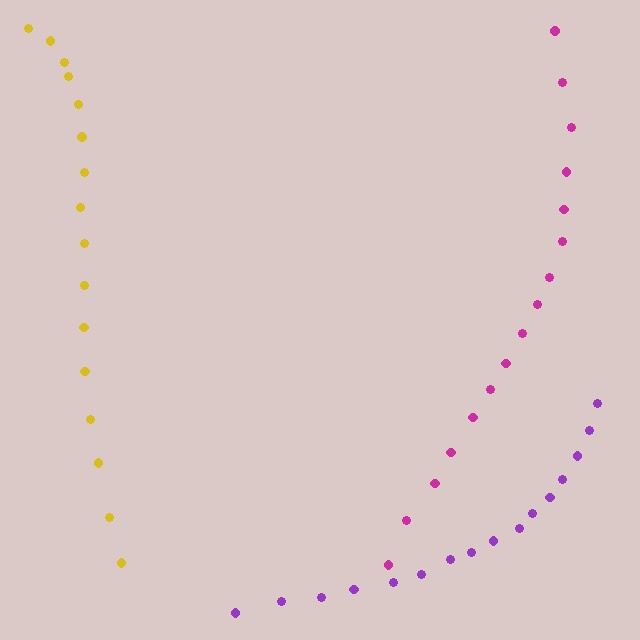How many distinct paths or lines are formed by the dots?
There are 3 distinct paths.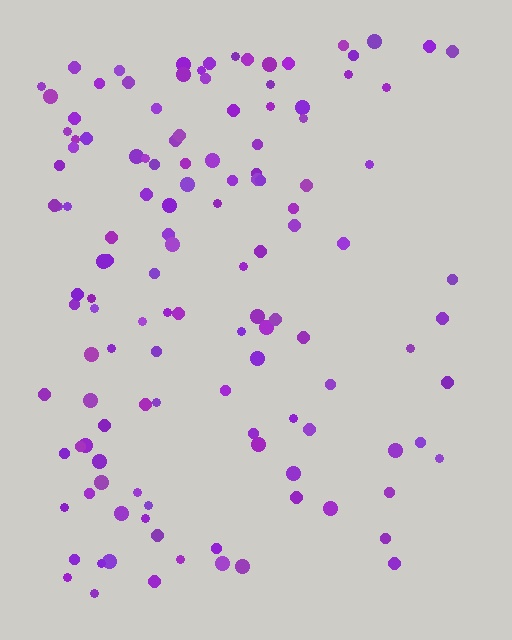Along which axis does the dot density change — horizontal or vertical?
Horizontal.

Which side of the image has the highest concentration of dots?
The left.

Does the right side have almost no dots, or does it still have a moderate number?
Still a moderate number, just noticeably fewer than the left.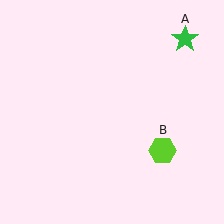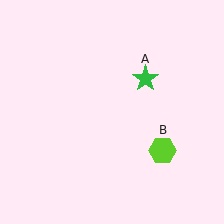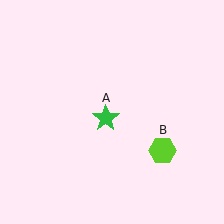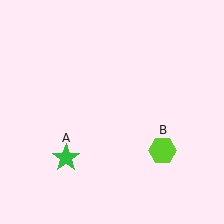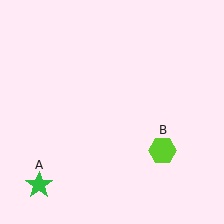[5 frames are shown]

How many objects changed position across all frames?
1 object changed position: green star (object A).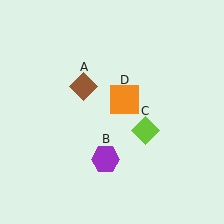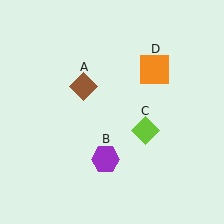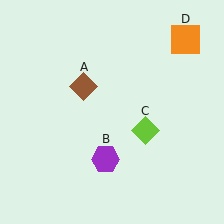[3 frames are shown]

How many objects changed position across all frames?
1 object changed position: orange square (object D).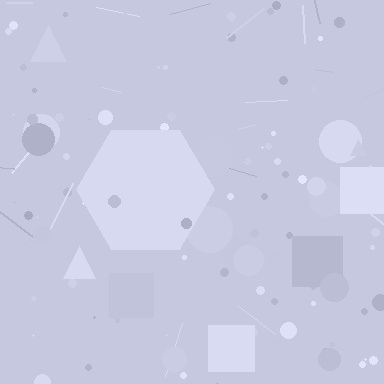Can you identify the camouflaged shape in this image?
The camouflaged shape is a hexagon.